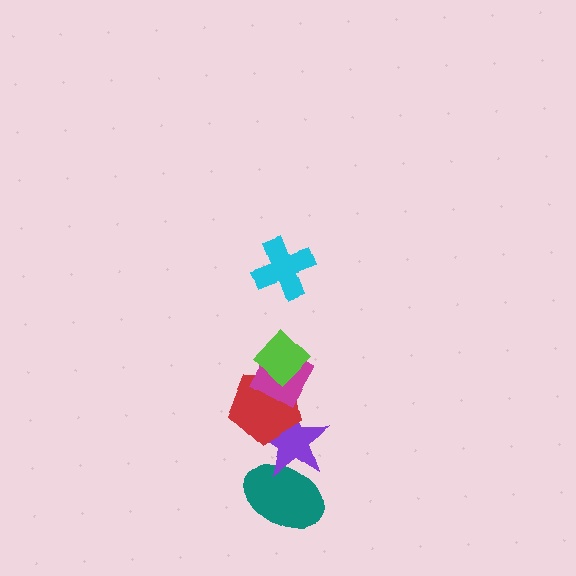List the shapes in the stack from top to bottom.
From top to bottom: the cyan cross, the lime diamond, the magenta diamond, the red pentagon, the purple star, the teal ellipse.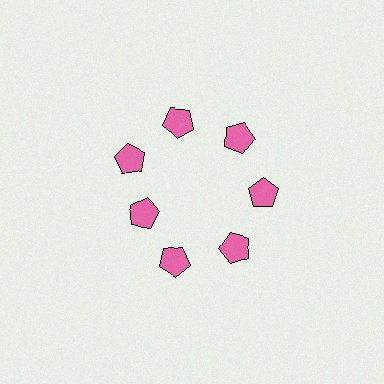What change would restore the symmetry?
The symmetry would be restored by moving it outward, back onto the ring so that all 7 pentagons sit at equal angles and equal distance from the center.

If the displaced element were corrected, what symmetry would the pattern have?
It would have 7-fold rotational symmetry — the pattern would map onto itself every 51 degrees.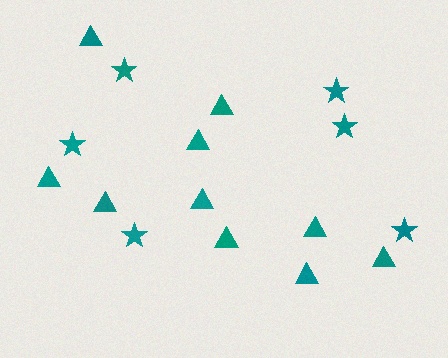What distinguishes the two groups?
There are 2 groups: one group of stars (6) and one group of triangles (10).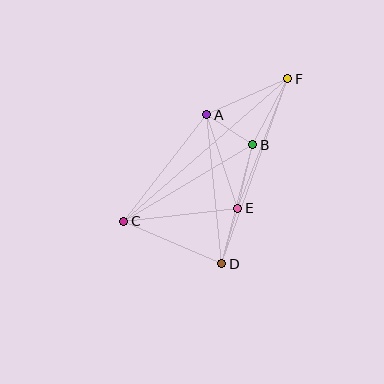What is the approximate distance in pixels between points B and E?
The distance between B and E is approximately 65 pixels.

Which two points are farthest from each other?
Points C and F are farthest from each other.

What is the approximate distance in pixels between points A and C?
The distance between A and C is approximately 135 pixels.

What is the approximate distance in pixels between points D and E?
The distance between D and E is approximately 58 pixels.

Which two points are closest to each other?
Points A and B are closest to each other.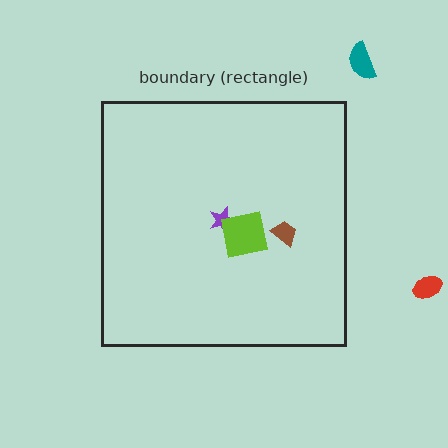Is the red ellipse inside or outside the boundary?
Outside.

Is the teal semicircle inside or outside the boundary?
Outside.